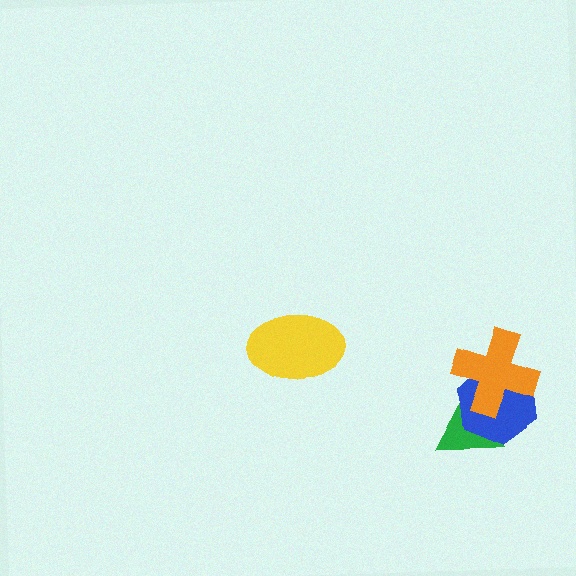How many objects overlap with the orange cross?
2 objects overlap with the orange cross.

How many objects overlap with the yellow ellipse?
0 objects overlap with the yellow ellipse.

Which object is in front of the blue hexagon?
The orange cross is in front of the blue hexagon.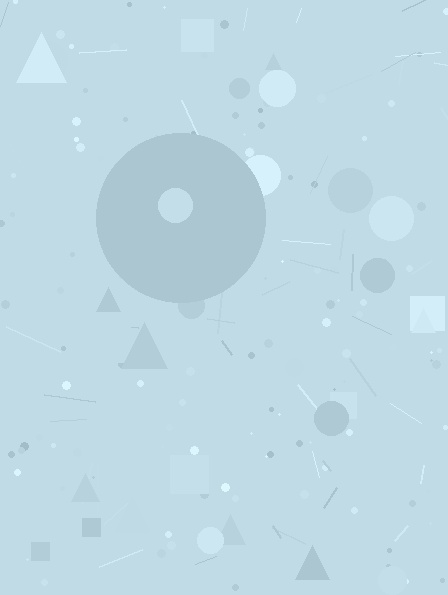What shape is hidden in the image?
A circle is hidden in the image.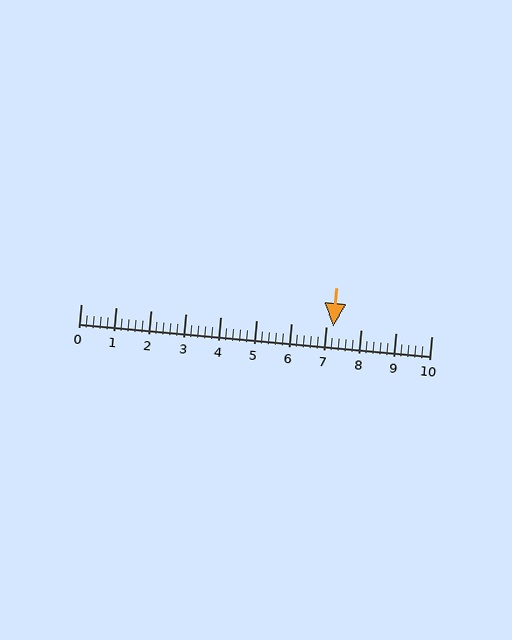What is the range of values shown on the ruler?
The ruler shows values from 0 to 10.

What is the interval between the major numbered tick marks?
The major tick marks are spaced 1 units apart.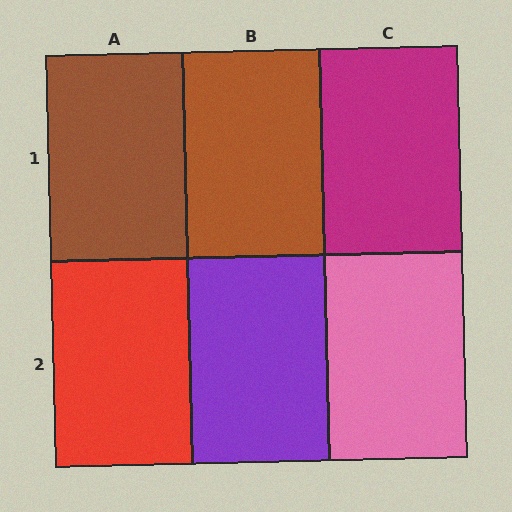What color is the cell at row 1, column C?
Magenta.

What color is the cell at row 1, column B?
Brown.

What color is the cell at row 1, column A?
Brown.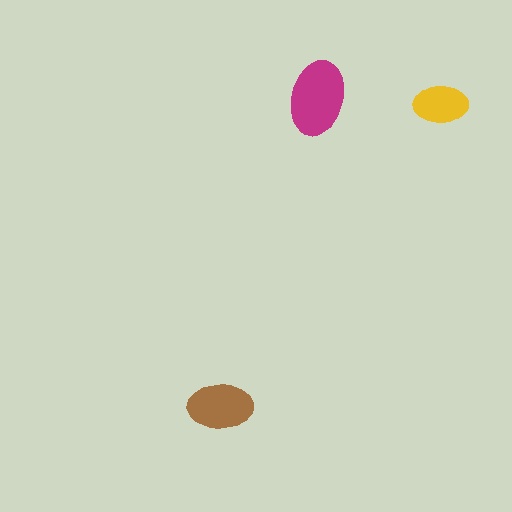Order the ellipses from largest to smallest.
the magenta one, the brown one, the yellow one.